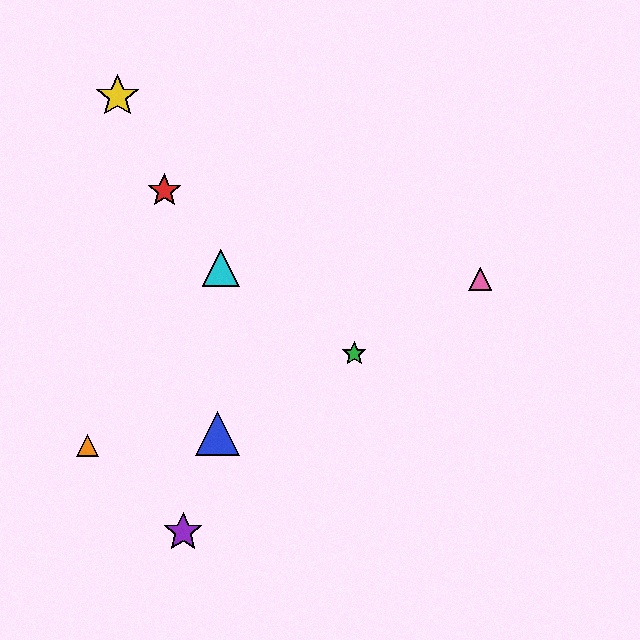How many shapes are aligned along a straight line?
3 shapes (the blue triangle, the green star, the pink triangle) are aligned along a straight line.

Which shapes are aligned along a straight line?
The blue triangle, the green star, the pink triangle are aligned along a straight line.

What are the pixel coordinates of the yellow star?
The yellow star is at (117, 96).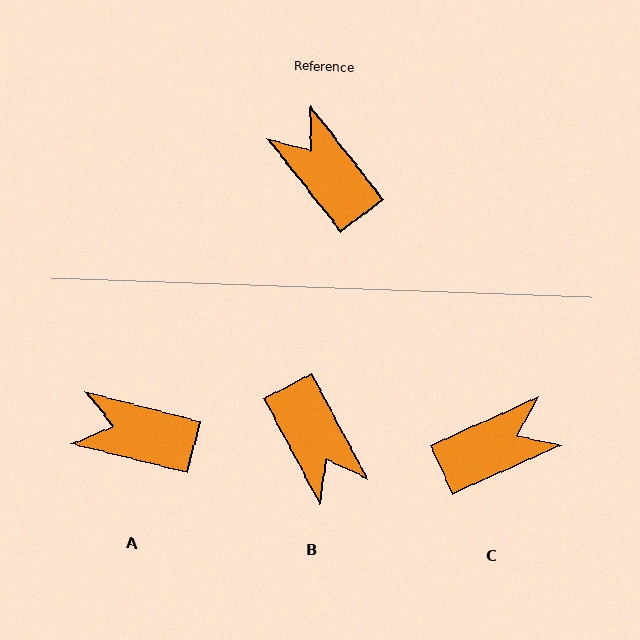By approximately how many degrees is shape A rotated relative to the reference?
Approximately 38 degrees counter-clockwise.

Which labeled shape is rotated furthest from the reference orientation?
B, about 170 degrees away.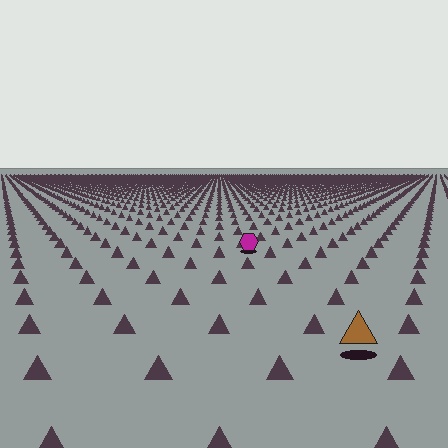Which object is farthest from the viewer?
The magenta hexagon is farthest from the viewer. It appears smaller and the ground texture around it is denser.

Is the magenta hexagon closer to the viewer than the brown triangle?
No. The brown triangle is closer — you can tell from the texture gradient: the ground texture is coarser near it.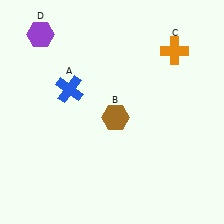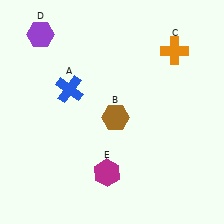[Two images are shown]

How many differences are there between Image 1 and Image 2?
There is 1 difference between the two images.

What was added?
A magenta hexagon (E) was added in Image 2.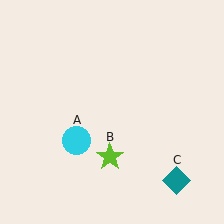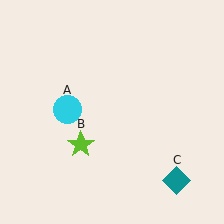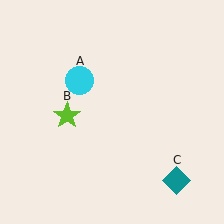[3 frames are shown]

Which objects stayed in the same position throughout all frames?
Teal diamond (object C) remained stationary.